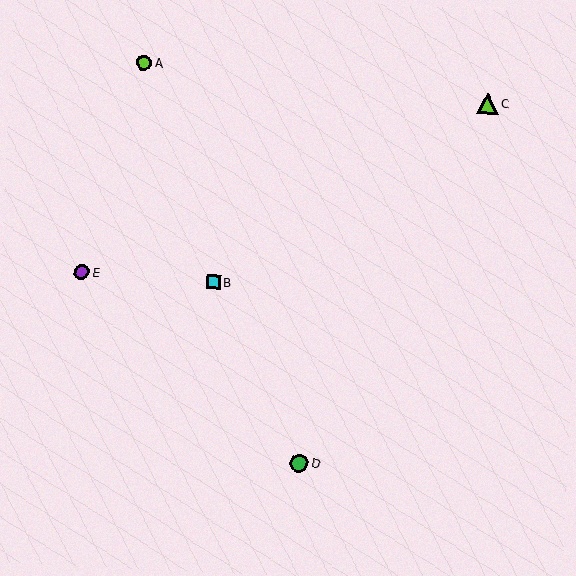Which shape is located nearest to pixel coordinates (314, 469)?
The green circle (labeled D) at (299, 463) is nearest to that location.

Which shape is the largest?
The lime triangle (labeled C) is the largest.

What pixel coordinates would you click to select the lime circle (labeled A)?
Click at (144, 63) to select the lime circle A.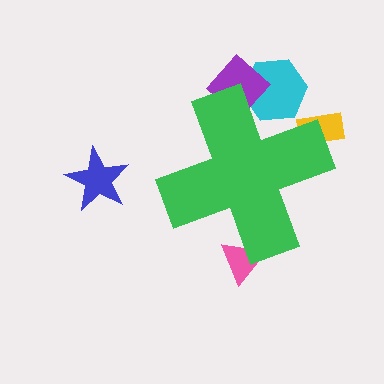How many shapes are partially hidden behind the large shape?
4 shapes are partially hidden.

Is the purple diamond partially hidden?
Yes, the purple diamond is partially hidden behind the green cross.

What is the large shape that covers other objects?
A green cross.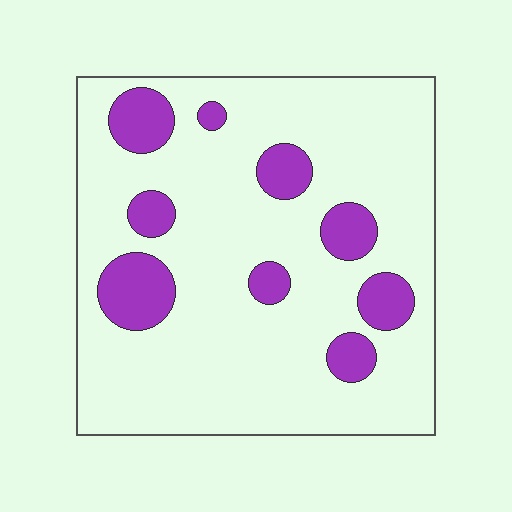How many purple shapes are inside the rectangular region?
9.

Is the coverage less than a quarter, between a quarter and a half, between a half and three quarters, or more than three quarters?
Less than a quarter.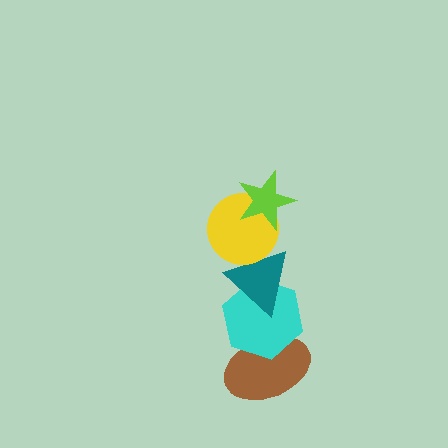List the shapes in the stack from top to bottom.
From top to bottom: the lime star, the yellow circle, the teal triangle, the cyan hexagon, the brown ellipse.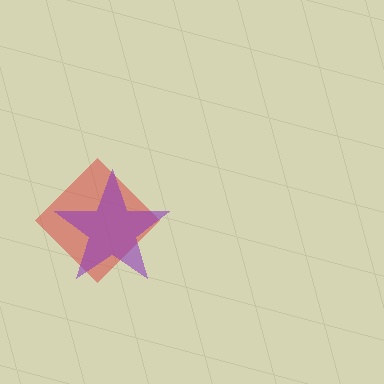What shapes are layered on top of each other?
The layered shapes are: a red diamond, a purple star.